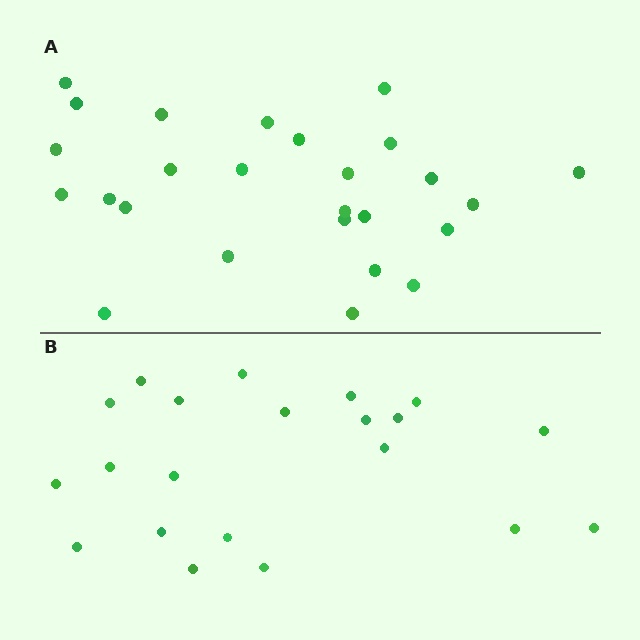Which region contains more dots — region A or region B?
Region A (the top region) has more dots.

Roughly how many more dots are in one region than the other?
Region A has about 5 more dots than region B.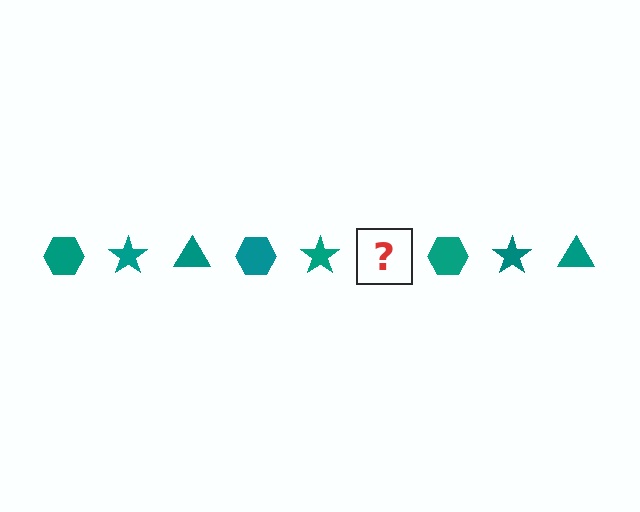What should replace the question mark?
The question mark should be replaced with a teal triangle.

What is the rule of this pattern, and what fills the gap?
The rule is that the pattern cycles through hexagon, star, triangle shapes in teal. The gap should be filled with a teal triangle.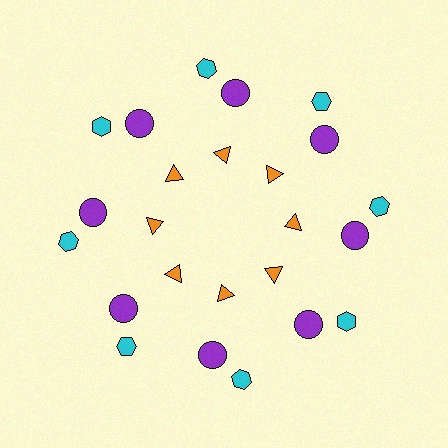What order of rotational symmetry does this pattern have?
This pattern has 8-fold rotational symmetry.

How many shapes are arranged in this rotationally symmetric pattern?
There are 24 shapes, arranged in 8 groups of 3.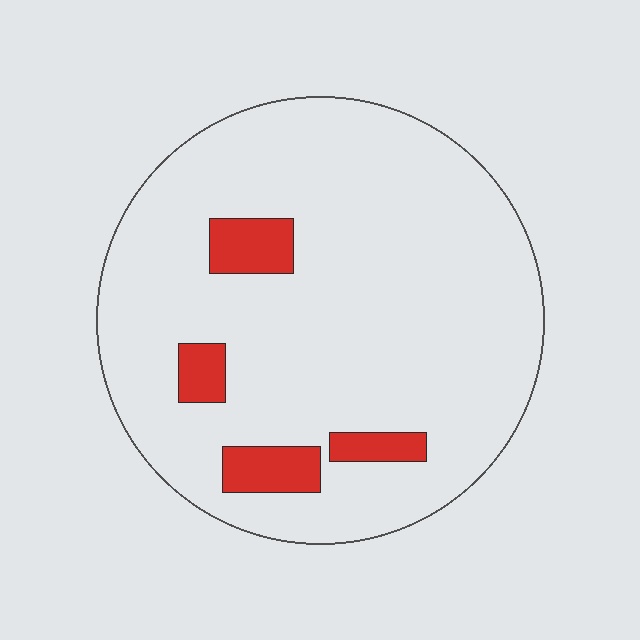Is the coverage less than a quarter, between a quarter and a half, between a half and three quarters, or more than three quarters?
Less than a quarter.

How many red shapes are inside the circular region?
4.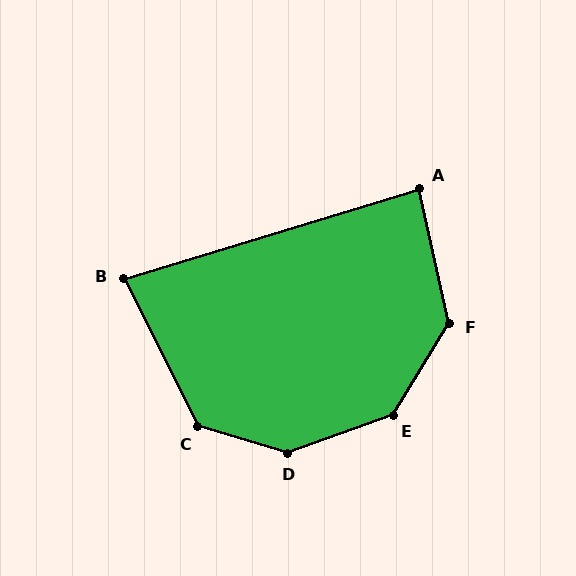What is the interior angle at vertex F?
Approximately 136 degrees (obtuse).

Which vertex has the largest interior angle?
D, at approximately 144 degrees.